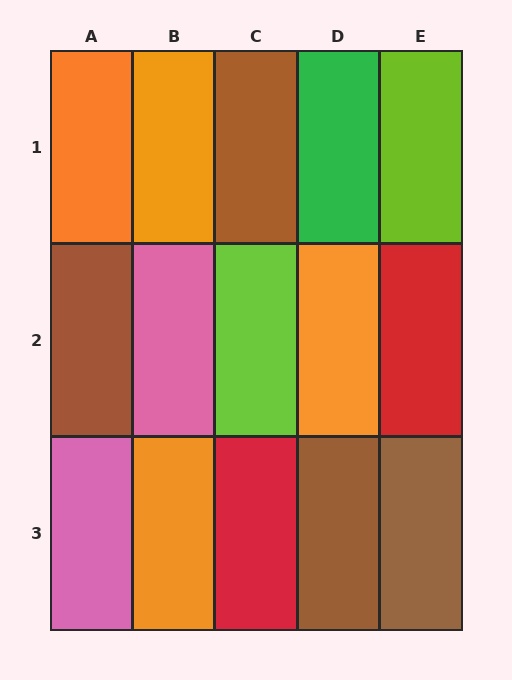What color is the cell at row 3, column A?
Pink.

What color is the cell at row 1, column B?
Orange.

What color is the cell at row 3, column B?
Orange.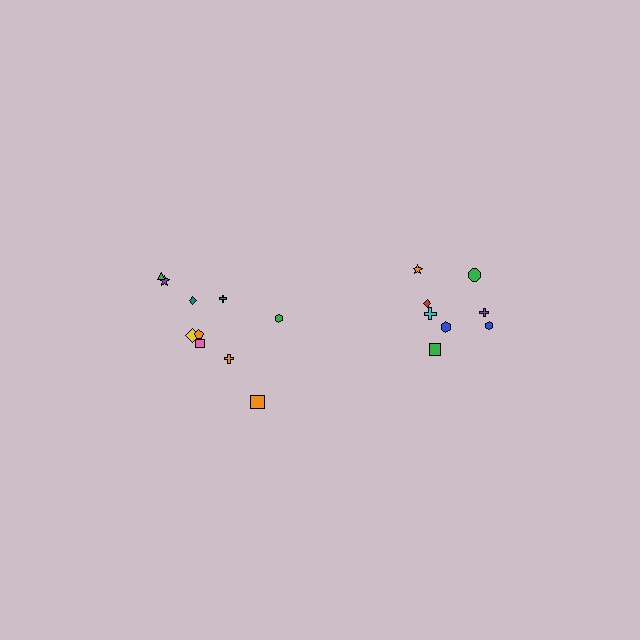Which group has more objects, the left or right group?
The left group.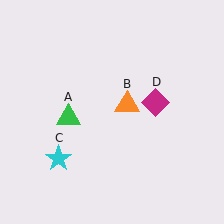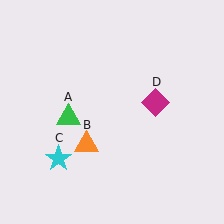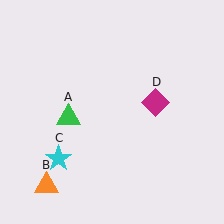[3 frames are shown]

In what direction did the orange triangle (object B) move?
The orange triangle (object B) moved down and to the left.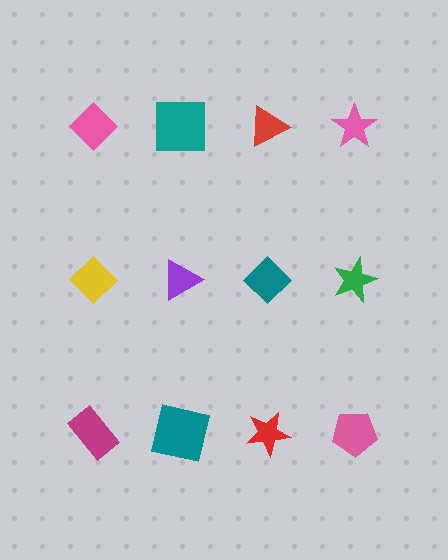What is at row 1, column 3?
A red triangle.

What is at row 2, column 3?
A teal diamond.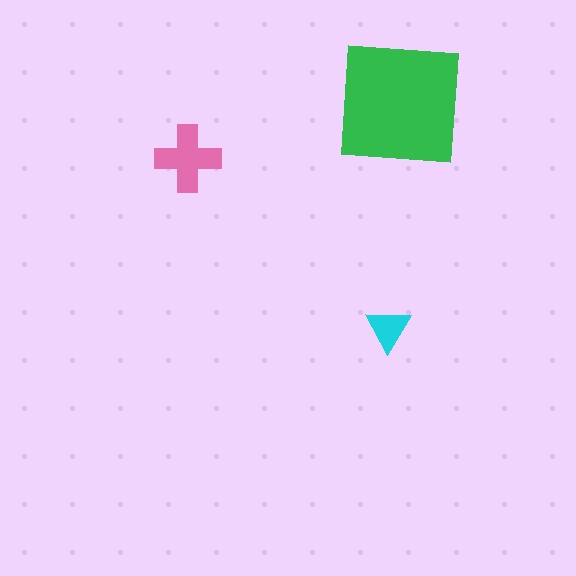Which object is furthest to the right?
The green square is rightmost.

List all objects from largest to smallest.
The green square, the pink cross, the cyan triangle.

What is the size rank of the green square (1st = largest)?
1st.